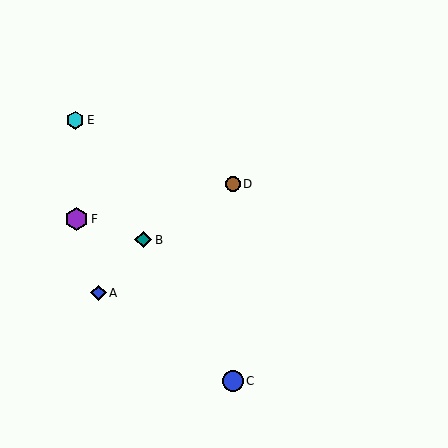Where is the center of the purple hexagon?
The center of the purple hexagon is at (77, 219).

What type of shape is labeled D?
Shape D is a brown circle.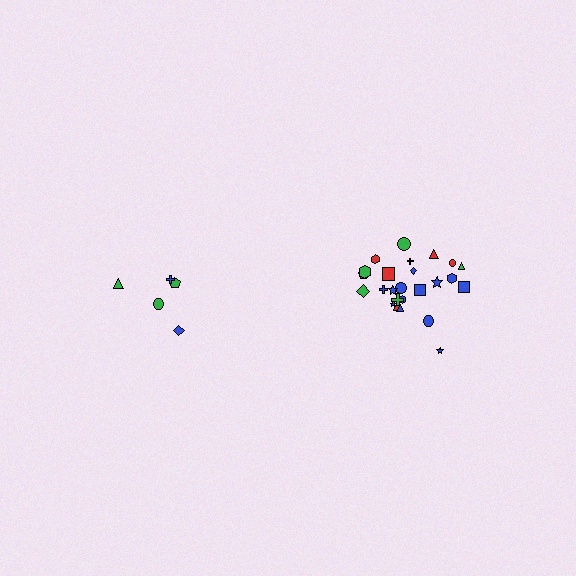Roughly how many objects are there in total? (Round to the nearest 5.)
Roughly 30 objects in total.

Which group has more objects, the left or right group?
The right group.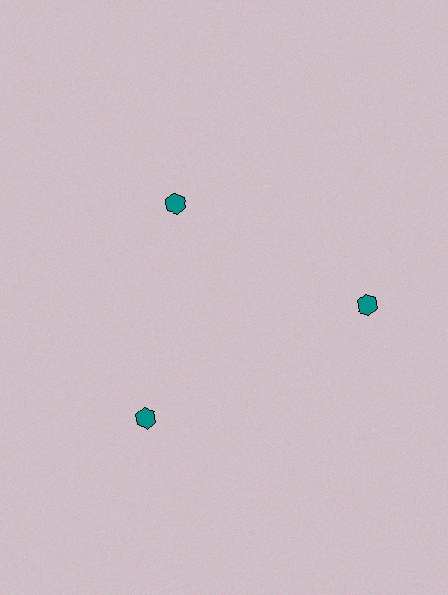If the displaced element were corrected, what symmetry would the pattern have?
It would have 3-fold rotational symmetry — the pattern would map onto itself every 120 degrees.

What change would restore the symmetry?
The symmetry would be restored by moving it outward, back onto the ring so that all 3 hexagons sit at equal angles and equal distance from the center.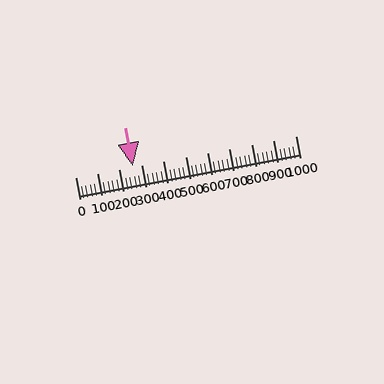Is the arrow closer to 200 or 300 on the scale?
The arrow is closer to 300.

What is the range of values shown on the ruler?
The ruler shows values from 0 to 1000.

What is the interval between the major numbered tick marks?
The major tick marks are spaced 100 units apart.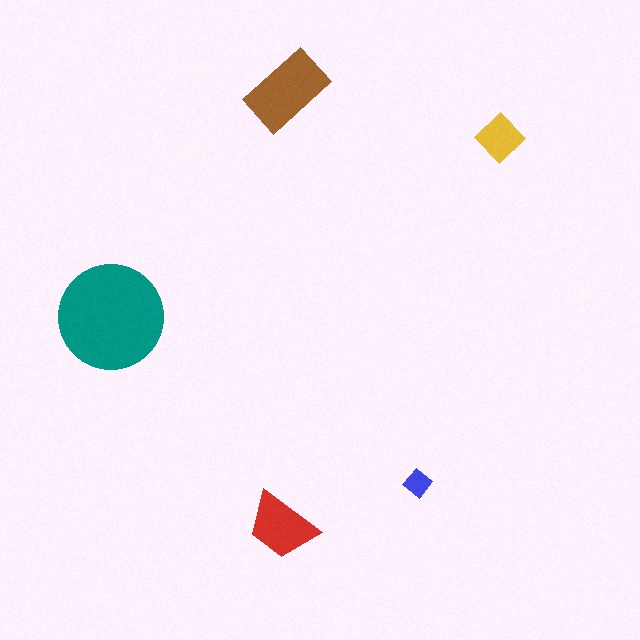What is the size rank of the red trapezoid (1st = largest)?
3rd.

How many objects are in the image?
There are 5 objects in the image.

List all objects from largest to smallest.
The teal circle, the brown rectangle, the red trapezoid, the yellow diamond, the blue diamond.